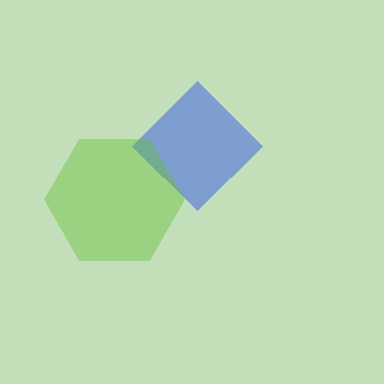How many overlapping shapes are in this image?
There are 2 overlapping shapes in the image.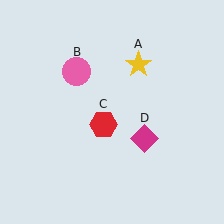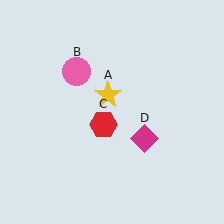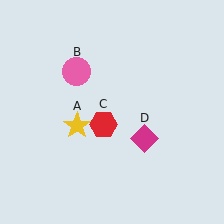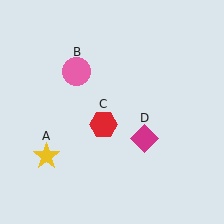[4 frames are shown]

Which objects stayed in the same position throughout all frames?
Pink circle (object B) and red hexagon (object C) and magenta diamond (object D) remained stationary.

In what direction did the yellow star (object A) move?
The yellow star (object A) moved down and to the left.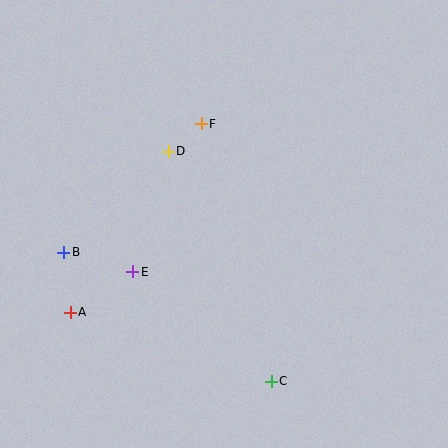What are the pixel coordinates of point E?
Point E is at (133, 272).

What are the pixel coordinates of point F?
Point F is at (201, 124).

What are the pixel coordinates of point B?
Point B is at (64, 252).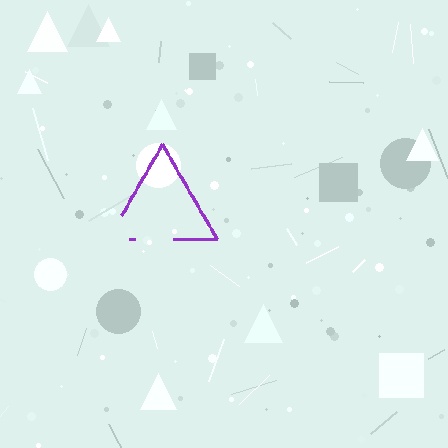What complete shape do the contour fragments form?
The contour fragments form a triangle.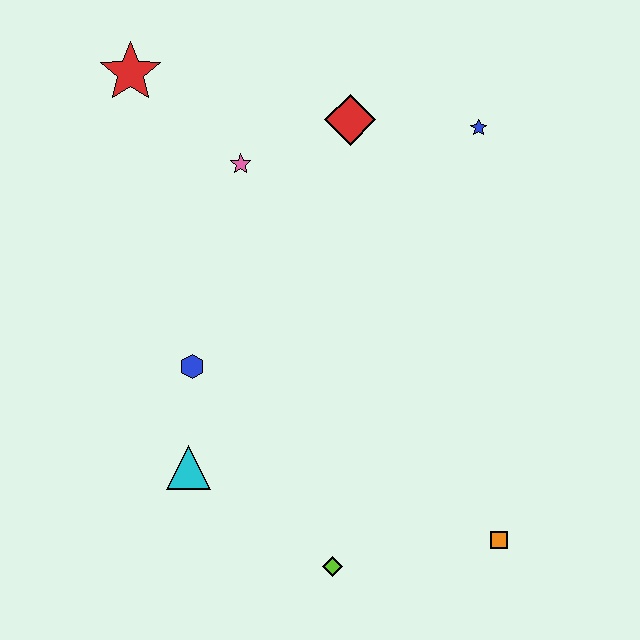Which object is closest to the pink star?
The red diamond is closest to the pink star.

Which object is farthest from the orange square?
The red star is farthest from the orange square.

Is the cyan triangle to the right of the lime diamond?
No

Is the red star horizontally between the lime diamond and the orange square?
No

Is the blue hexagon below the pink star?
Yes